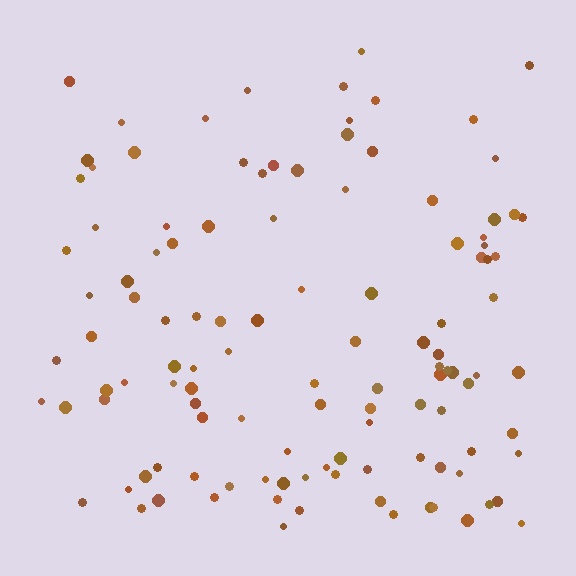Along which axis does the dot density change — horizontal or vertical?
Vertical.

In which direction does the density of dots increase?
From top to bottom, with the bottom side densest.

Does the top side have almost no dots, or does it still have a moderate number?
Still a moderate number, just noticeably fewer than the bottom.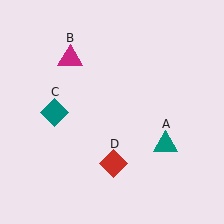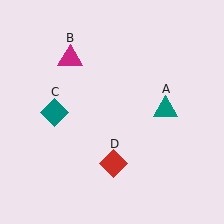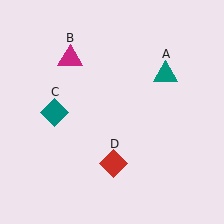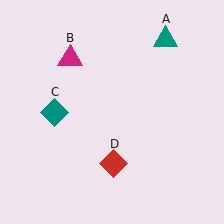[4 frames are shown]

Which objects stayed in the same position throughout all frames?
Magenta triangle (object B) and teal diamond (object C) and red diamond (object D) remained stationary.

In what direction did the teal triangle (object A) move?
The teal triangle (object A) moved up.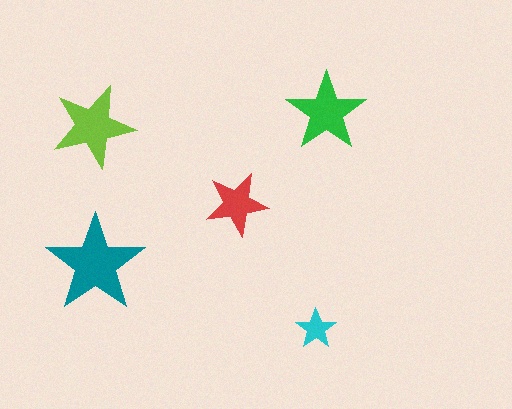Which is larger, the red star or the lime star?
The lime one.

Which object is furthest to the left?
The lime star is leftmost.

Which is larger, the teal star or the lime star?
The teal one.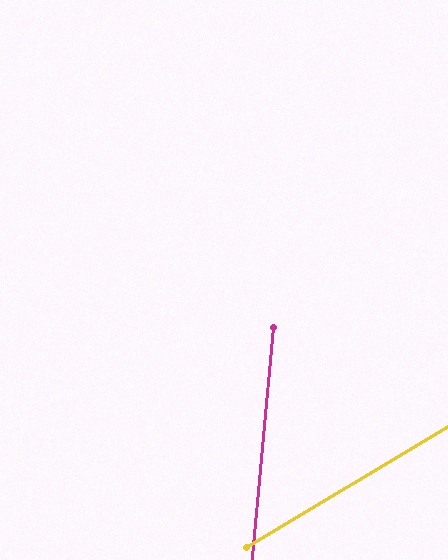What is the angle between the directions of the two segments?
Approximately 54 degrees.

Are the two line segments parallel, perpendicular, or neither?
Neither parallel nor perpendicular — they differ by about 54°.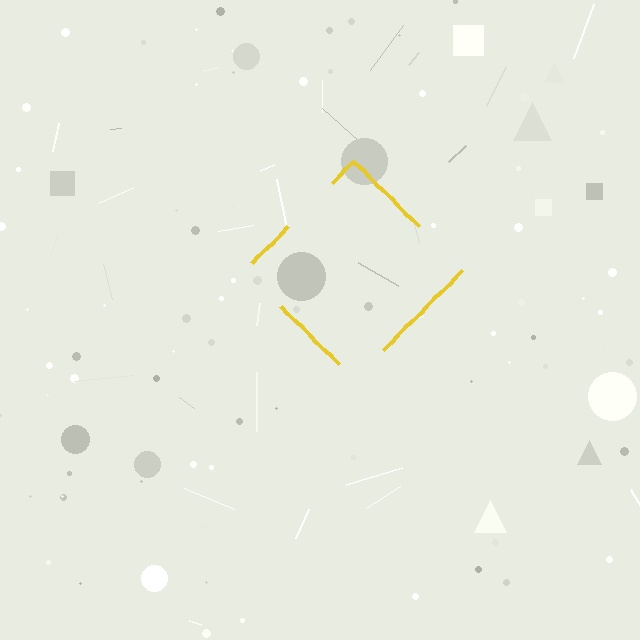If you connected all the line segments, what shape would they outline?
They would outline a diamond.